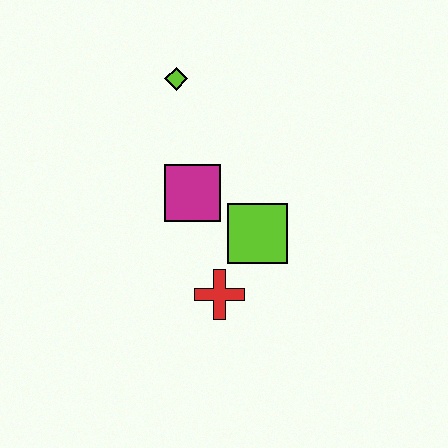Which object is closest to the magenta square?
The lime square is closest to the magenta square.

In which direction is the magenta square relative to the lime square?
The magenta square is to the left of the lime square.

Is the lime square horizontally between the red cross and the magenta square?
No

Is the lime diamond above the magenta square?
Yes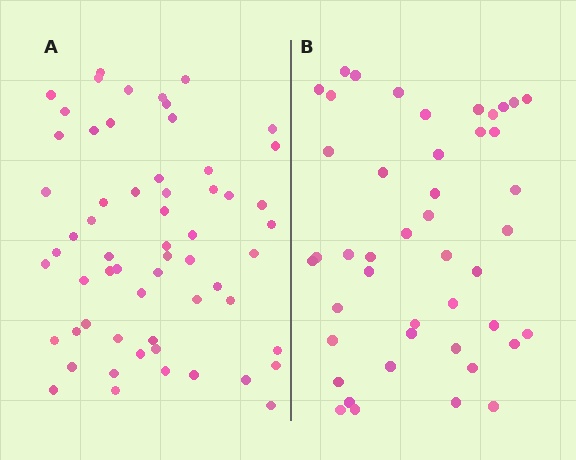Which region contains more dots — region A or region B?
Region A (the left region) has more dots.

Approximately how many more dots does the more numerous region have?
Region A has approximately 15 more dots than region B.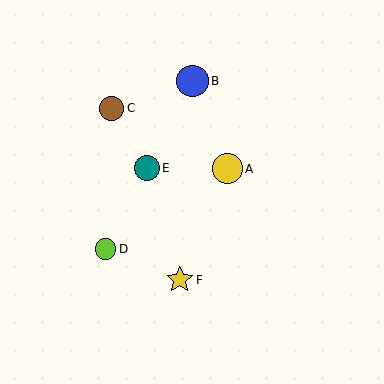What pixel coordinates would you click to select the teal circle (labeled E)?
Click at (147, 168) to select the teal circle E.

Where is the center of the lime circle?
The center of the lime circle is at (105, 249).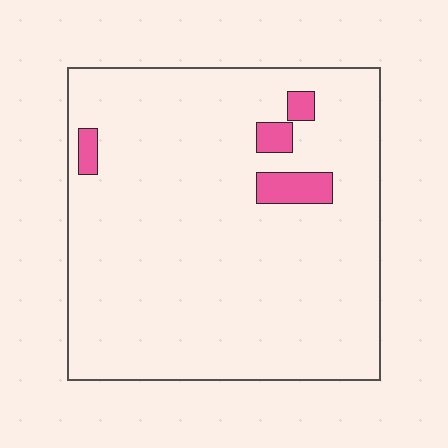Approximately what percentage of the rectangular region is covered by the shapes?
Approximately 5%.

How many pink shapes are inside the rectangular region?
4.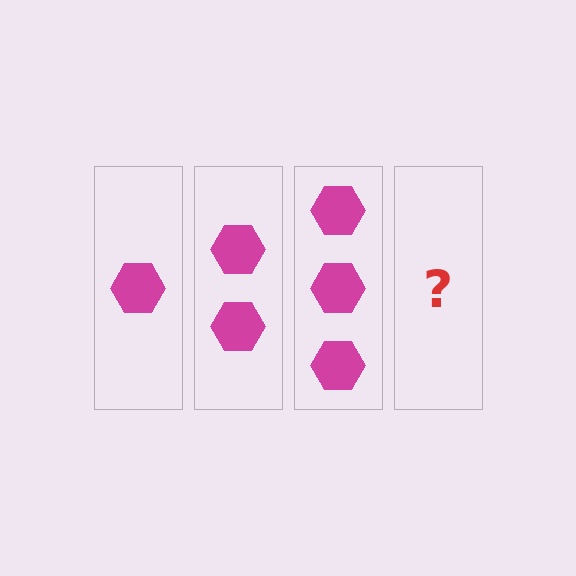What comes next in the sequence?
The next element should be 4 hexagons.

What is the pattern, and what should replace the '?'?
The pattern is that each step adds one more hexagon. The '?' should be 4 hexagons.